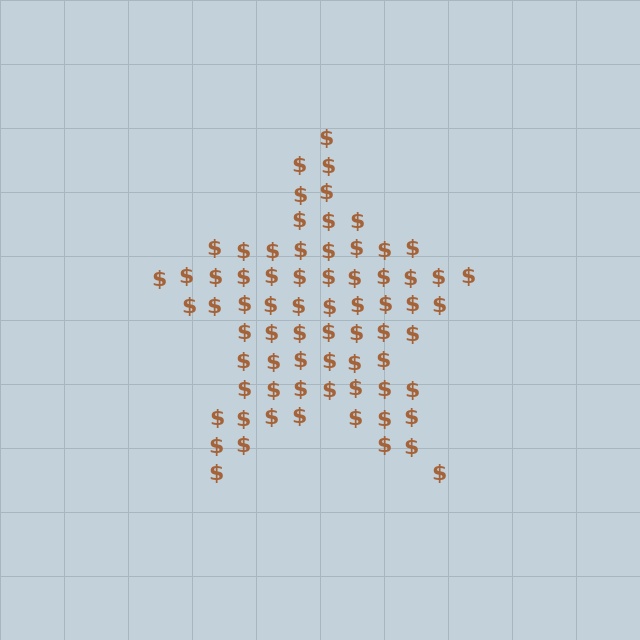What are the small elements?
The small elements are dollar signs.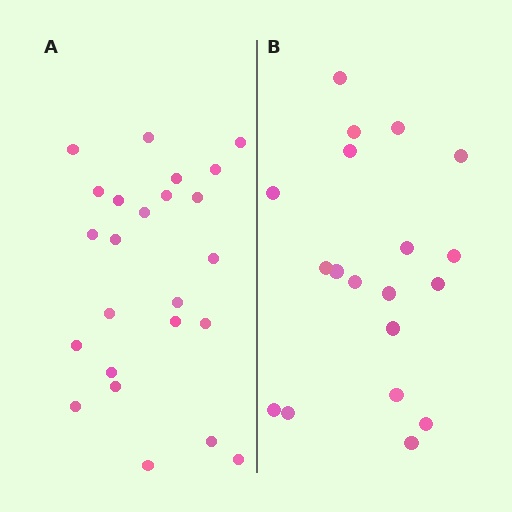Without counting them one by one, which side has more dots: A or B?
Region A (the left region) has more dots.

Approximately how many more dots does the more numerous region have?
Region A has about 5 more dots than region B.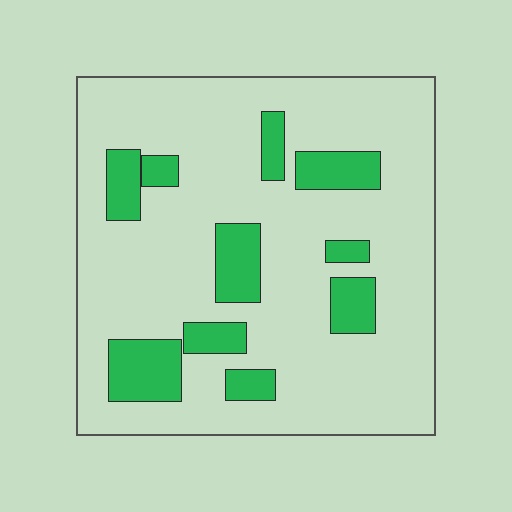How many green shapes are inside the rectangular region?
10.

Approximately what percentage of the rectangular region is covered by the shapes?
Approximately 20%.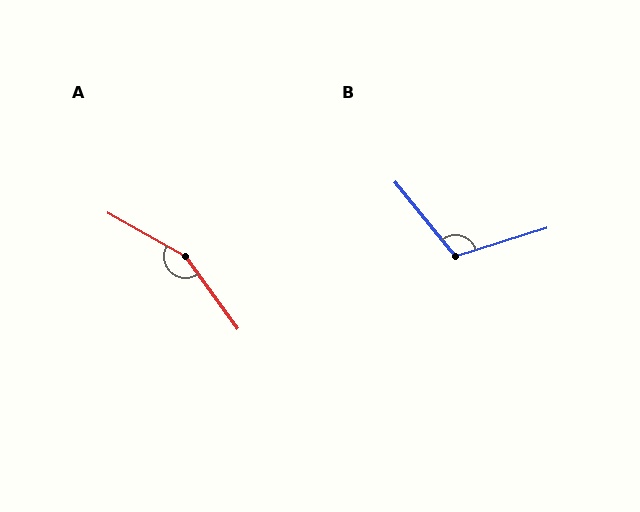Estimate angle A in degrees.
Approximately 155 degrees.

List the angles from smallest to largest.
B (112°), A (155°).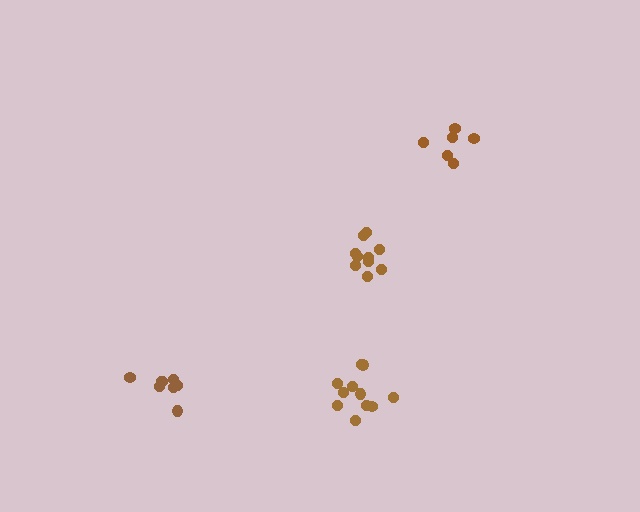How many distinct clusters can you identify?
There are 4 distinct clusters.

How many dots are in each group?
Group 1: 10 dots, Group 2: 11 dots, Group 3: 6 dots, Group 4: 8 dots (35 total).